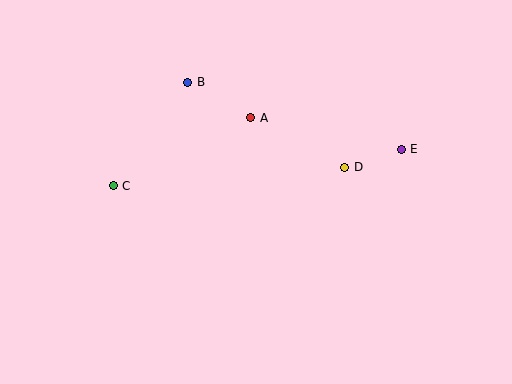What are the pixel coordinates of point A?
Point A is at (251, 118).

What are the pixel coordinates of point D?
Point D is at (345, 167).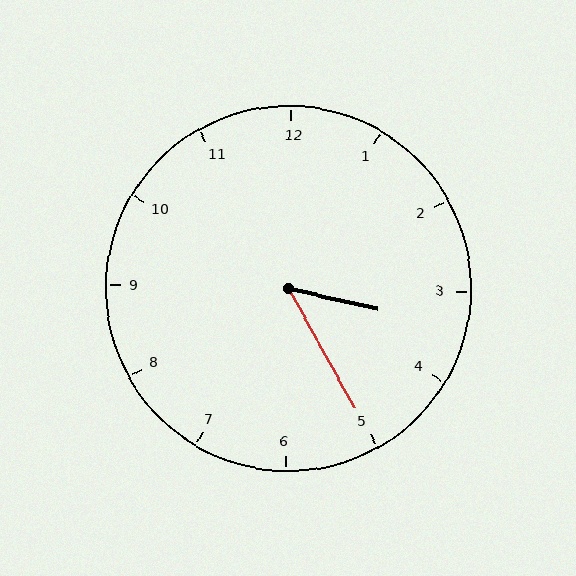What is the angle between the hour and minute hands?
Approximately 48 degrees.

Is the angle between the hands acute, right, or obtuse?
It is acute.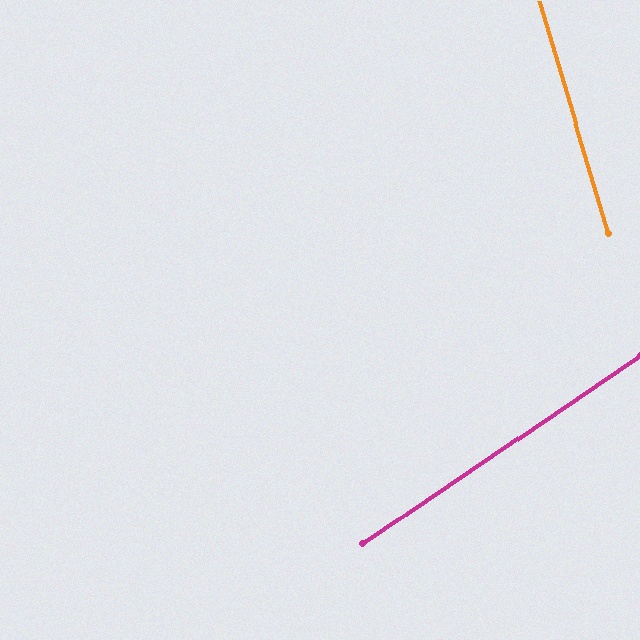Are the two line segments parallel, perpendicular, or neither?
Neither parallel nor perpendicular — they differ by about 72°.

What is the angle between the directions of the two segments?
Approximately 72 degrees.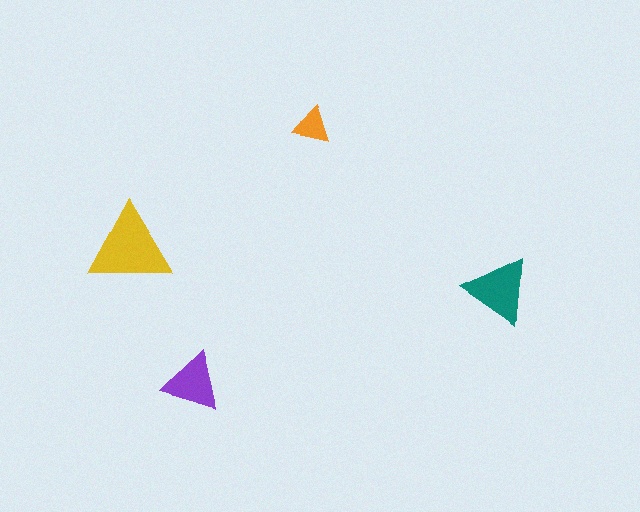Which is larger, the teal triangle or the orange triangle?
The teal one.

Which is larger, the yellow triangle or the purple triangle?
The yellow one.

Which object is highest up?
The orange triangle is topmost.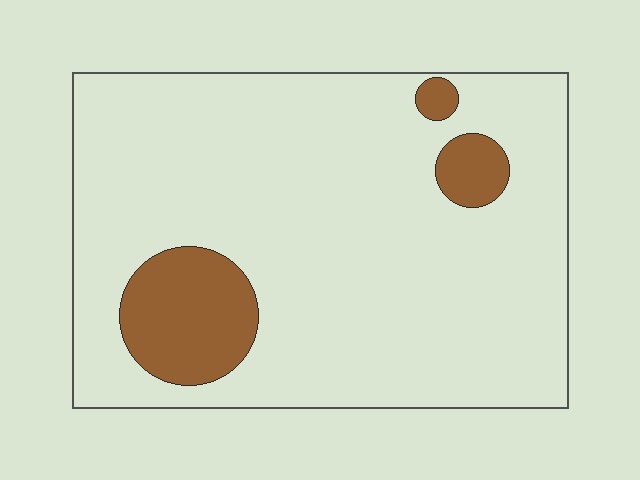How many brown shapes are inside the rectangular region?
3.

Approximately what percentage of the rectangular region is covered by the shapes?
Approximately 15%.